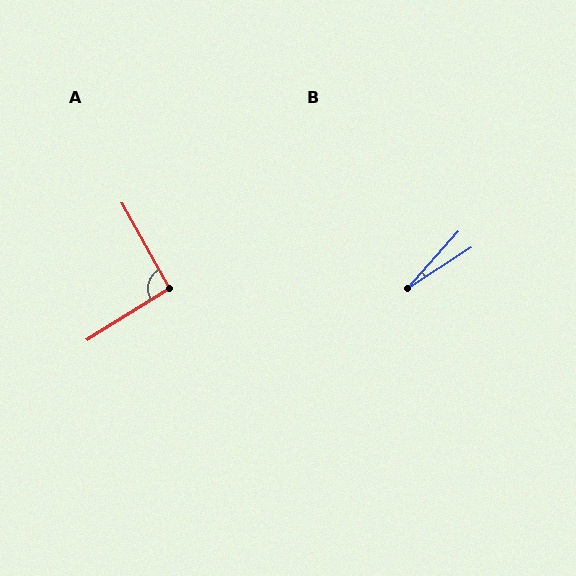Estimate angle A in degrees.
Approximately 93 degrees.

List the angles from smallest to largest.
B (16°), A (93°).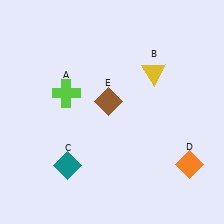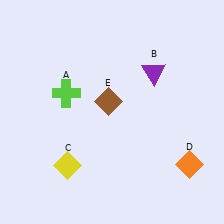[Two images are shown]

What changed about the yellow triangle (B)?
In Image 1, B is yellow. In Image 2, it changed to purple.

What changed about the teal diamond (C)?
In Image 1, C is teal. In Image 2, it changed to yellow.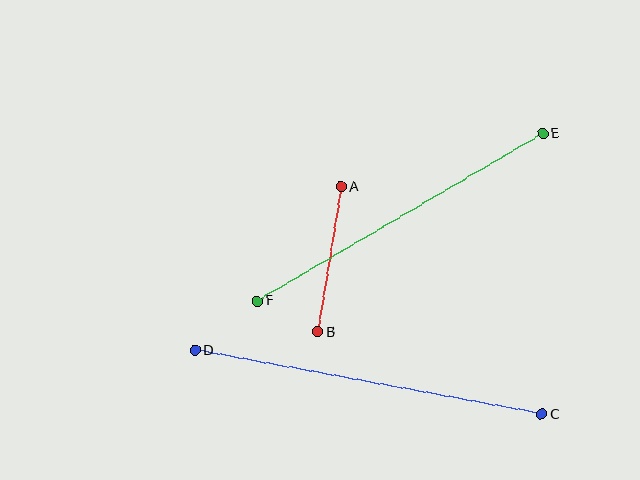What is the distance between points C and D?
The distance is approximately 352 pixels.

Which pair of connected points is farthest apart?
Points C and D are farthest apart.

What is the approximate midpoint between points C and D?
The midpoint is at approximately (368, 382) pixels.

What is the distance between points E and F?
The distance is approximately 331 pixels.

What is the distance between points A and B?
The distance is approximately 147 pixels.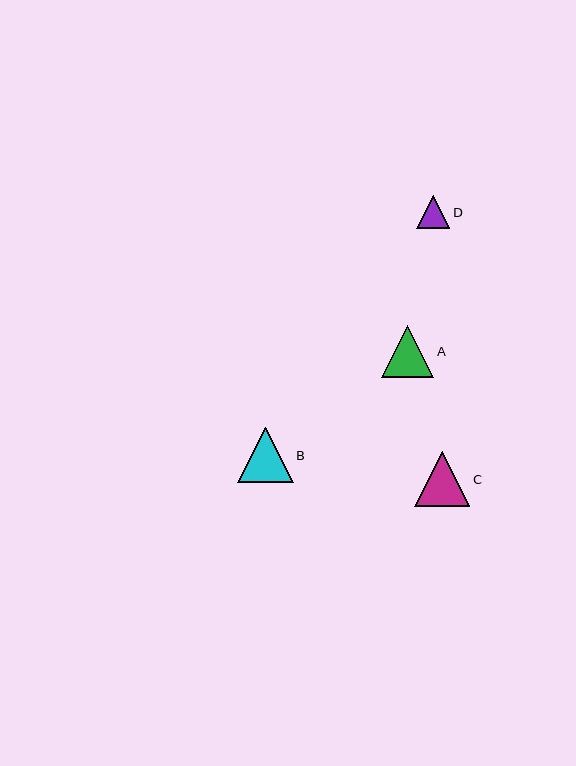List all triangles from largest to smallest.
From largest to smallest: B, C, A, D.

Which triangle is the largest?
Triangle B is the largest with a size of approximately 55 pixels.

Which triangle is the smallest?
Triangle D is the smallest with a size of approximately 33 pixels.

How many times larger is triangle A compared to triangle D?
Triangle A is approximately 1.6 times the size of triangle D.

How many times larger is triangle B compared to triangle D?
Triangle B is approximately 1.7 times the size of triangle D.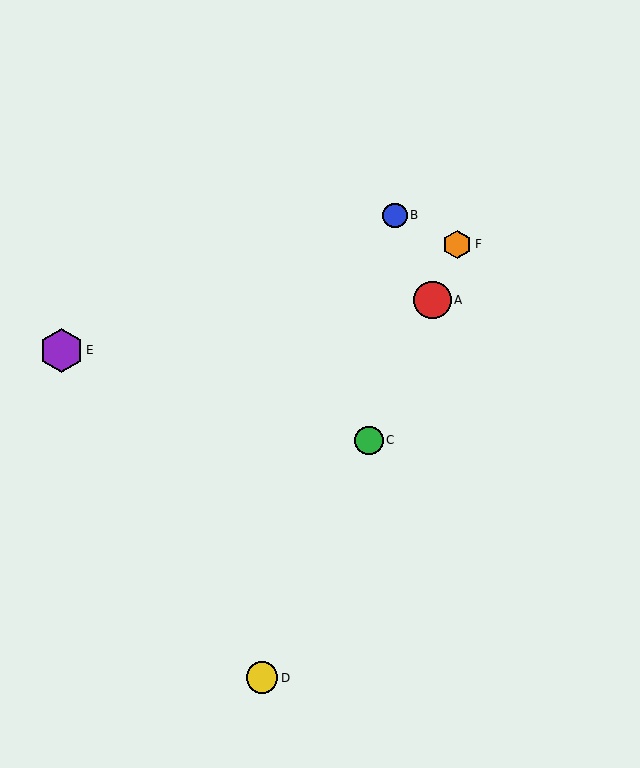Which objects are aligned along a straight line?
Objects A, C, D, F are aligned along a straight line.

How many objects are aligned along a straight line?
4 objects (A, C, D, F) are aligned along a straight line.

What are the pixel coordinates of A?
Object A is at (432, 300).